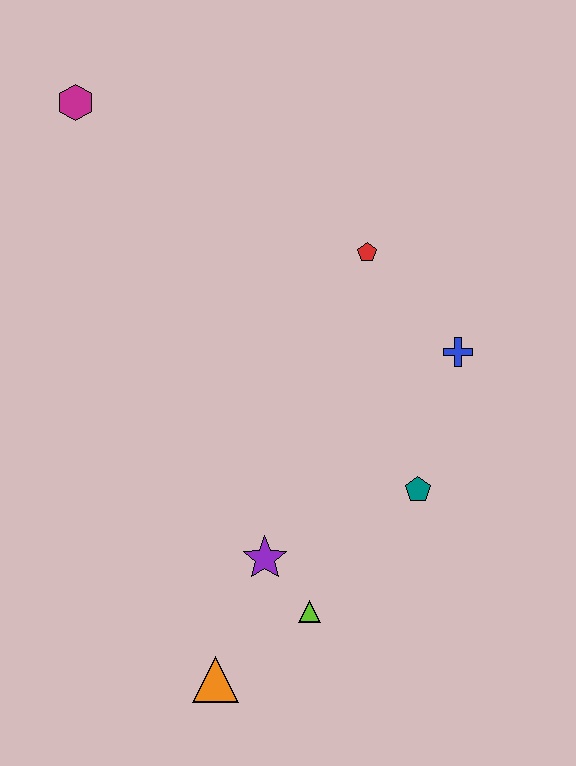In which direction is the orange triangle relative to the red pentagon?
The orange triangle is below the red pentagon.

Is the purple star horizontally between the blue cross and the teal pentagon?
No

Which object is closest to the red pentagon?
The blue cross is closest to the red pentagon.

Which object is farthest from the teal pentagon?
The magenta hexagon is farthest from the teal pentagon.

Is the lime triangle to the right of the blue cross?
No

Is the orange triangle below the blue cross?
Yes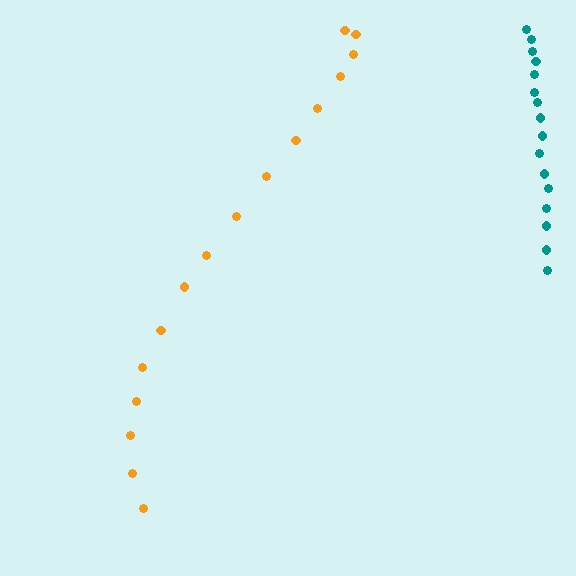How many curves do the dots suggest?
There are 2 distinct paths.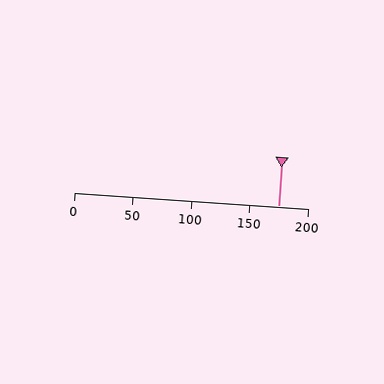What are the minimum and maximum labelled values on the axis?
The axis runs from 0 to 200.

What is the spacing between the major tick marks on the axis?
The major ticks are spaced 50 apart.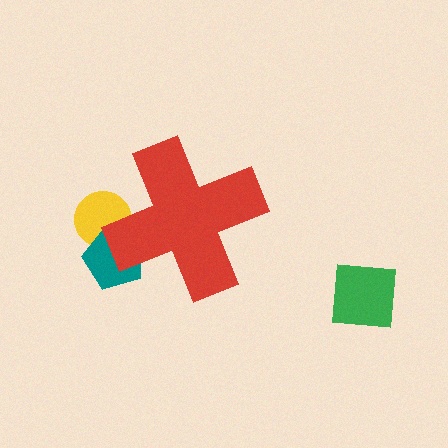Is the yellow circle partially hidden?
Yes, the yellow circle is partially hidden behind the red cross.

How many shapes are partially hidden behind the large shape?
2 shapes are partially hidden.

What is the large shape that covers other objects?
A red cross.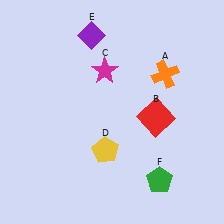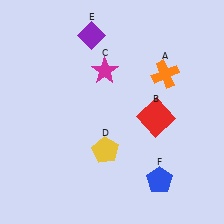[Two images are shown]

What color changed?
The pentagon (F) changed from green in Image 1 to blue in Image 2.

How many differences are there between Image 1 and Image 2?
There is 1 difference between the two images.